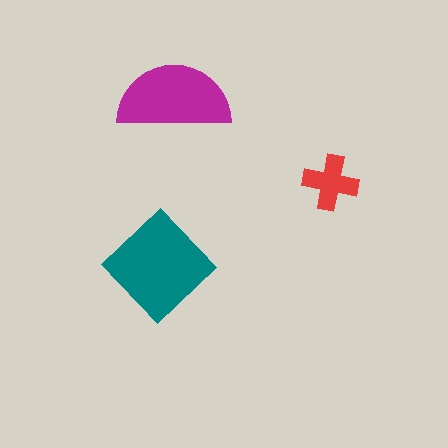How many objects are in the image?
There are 3 objects in the image.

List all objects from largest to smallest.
The teal diamond, the magenta semicircle, the red cross.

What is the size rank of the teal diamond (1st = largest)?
1st.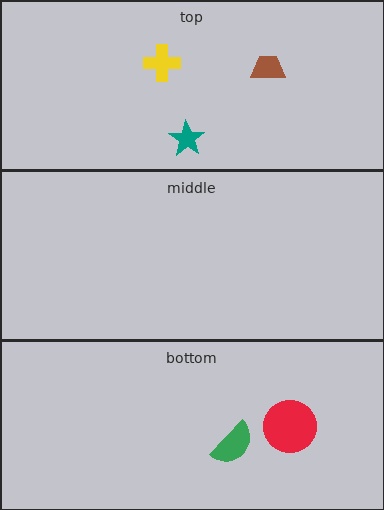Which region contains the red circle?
The bottom region.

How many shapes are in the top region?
3.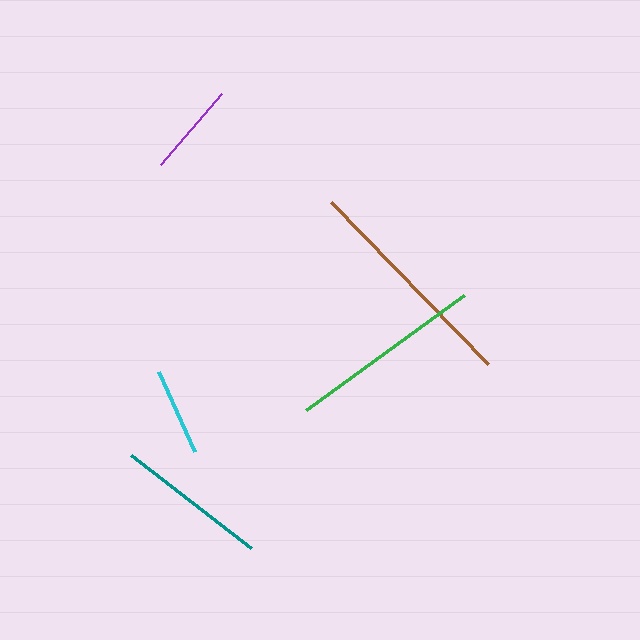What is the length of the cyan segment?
The cyan segment is approximately 88 pixels long.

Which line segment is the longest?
The brown line is the longest at approximately 225 pixels.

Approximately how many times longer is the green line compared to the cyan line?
The green line is approximately 2.2 times the length of the cyan line.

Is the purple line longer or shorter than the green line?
The green line is longer than the purple line.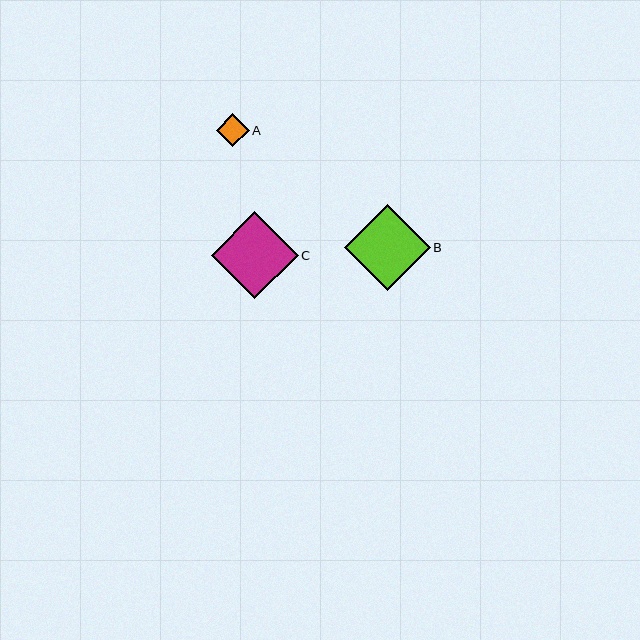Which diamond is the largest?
Diamond C is the largest with a size of approximately 87 pixels.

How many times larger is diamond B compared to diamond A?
Diamond B is approximately 2.6 times the size of diamond A.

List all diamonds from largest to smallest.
From largest to smallest: C, B, A.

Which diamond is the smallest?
Diamond A is the smallest with a size of approximately 33 pixels.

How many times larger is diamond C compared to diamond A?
Diamond C is approximately 2.6 times the size of diamond A.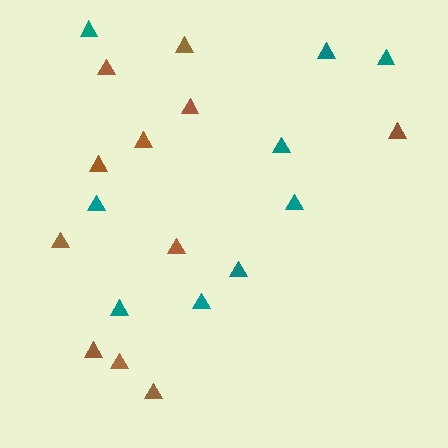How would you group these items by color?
There are 2 groups: one group of teal triangles (9) and one group of brown triangles (11).